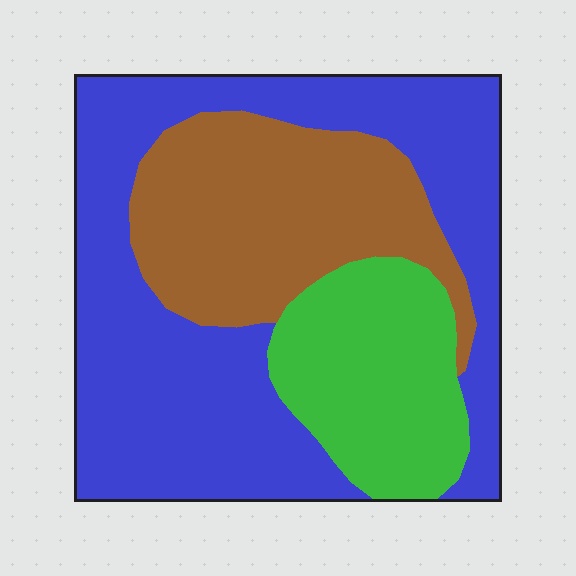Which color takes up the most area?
Blue, at roughly 50%.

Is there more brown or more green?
Brown.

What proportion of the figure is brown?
Brown covers around 30% of the figure.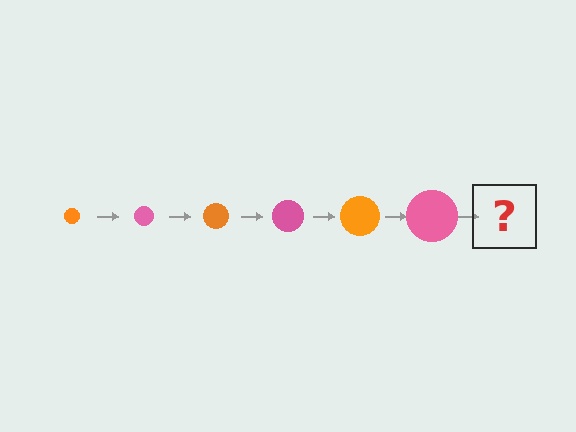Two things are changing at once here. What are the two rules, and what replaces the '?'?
The two rules are that the circle grows larger each step and the color cycles through orange and pink. The '?' should be an orange circle, larger than the previous one.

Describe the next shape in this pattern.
It should be an orange circle, larger than the previous one.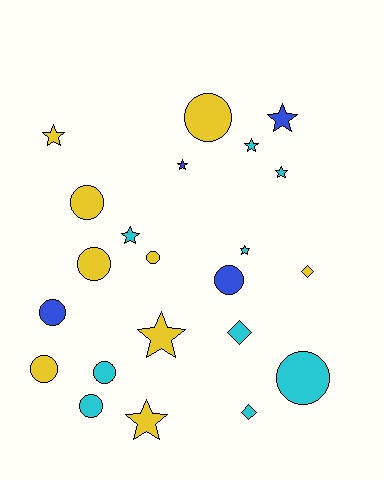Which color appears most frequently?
Cyan, with 9 objects.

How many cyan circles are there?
There are 3 cyan circles.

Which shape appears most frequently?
Circle, with 10 objects.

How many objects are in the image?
There are 22 objects.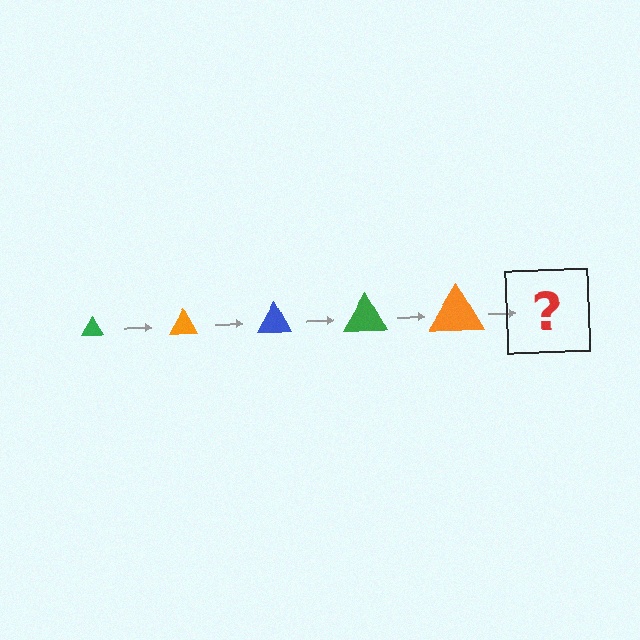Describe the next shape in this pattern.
It should be a blue triangle, larger than the previous one.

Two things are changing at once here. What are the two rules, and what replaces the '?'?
The two rules are that the triangle grows larger each step and the color cycles through green, orange, and blue. The '?' should be a blue triangle, larger than the previous one.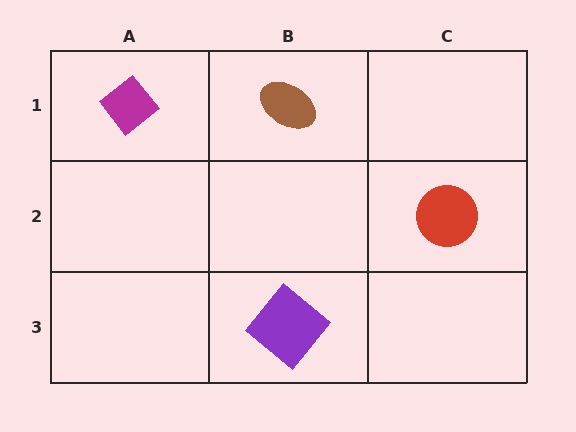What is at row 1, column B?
A brown ellipse.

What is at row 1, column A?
A magenta diamond.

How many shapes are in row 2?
1 shape.